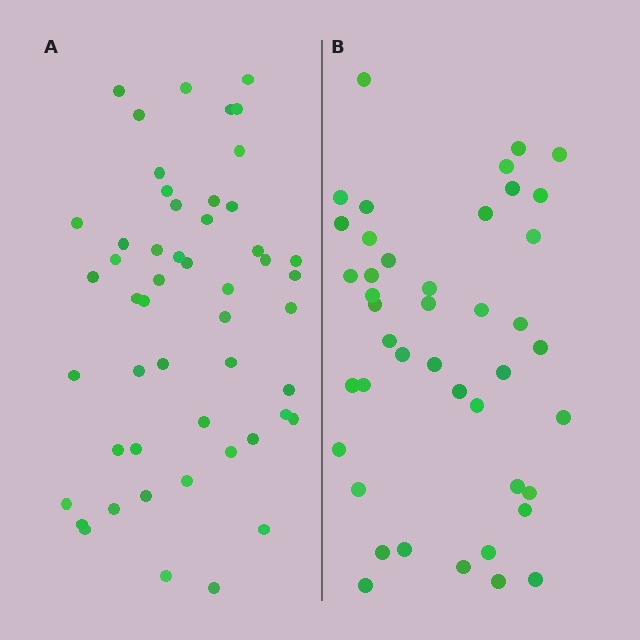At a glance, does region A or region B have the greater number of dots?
Region A (the left region) has more dots.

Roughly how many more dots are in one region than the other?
Region A has roughly 8 or so more dots than region B.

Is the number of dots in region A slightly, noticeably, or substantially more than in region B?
Region A has only slightly more — the two regions are fairly close. The ratio is roughly 1.2 to 1.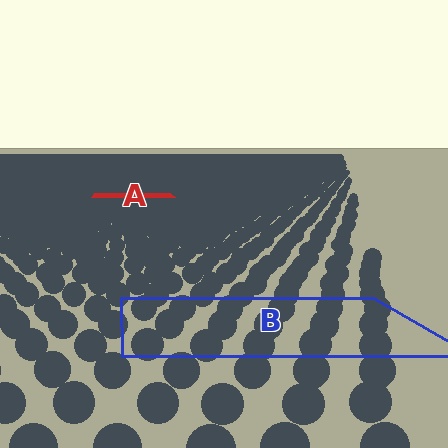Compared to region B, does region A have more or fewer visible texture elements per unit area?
Region A has more texture elements per unit area — they are packed more densely because it is farther away.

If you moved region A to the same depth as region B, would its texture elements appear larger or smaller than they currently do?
They would appear larger. At a closer depth, the same texture elements are projected at a bigger on-screen size.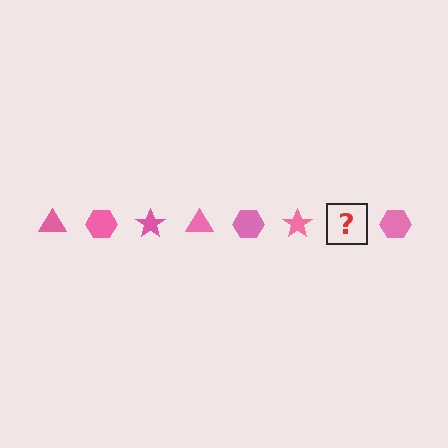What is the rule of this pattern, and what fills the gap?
The rule is that the pattern cycles through triangle, hexagon, star shapes in pink. The gap should be filled with a pink triangle.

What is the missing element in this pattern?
The missing element is a pink triangle.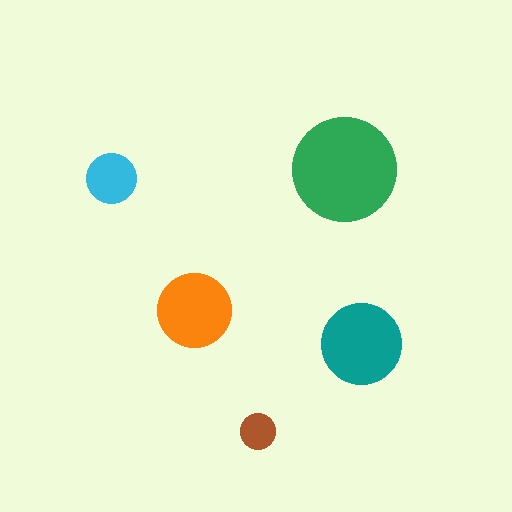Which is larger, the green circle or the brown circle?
The green one.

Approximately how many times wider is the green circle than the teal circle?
About 1.5 times wider.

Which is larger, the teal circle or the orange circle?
The teal one.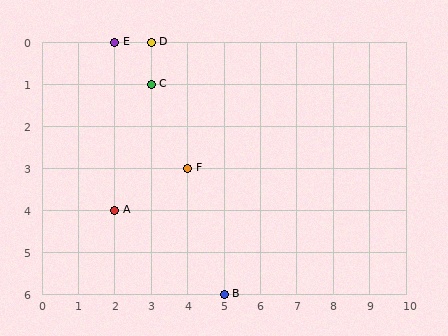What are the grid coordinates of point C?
Point C is at grid coordinates (3, 1).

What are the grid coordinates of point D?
Point D is at grid coordinates (3, 0).